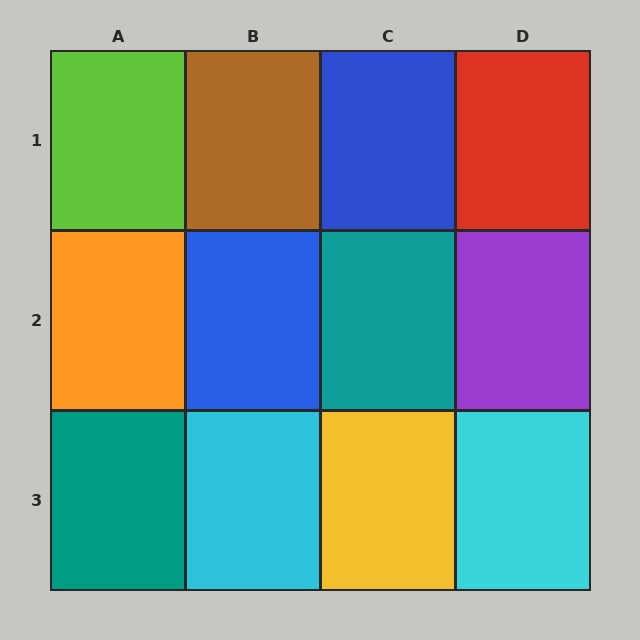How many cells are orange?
1 cell is orange.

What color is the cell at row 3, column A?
Teal.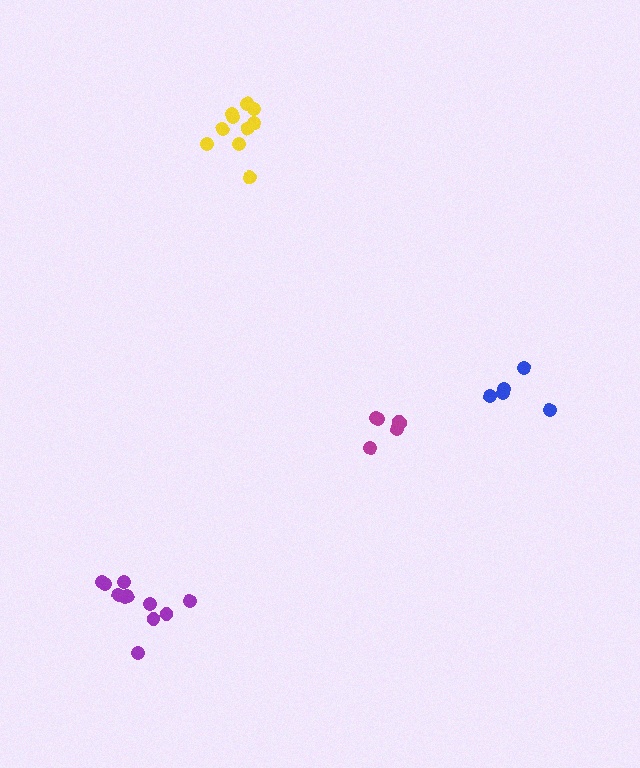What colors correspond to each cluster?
The clusters are colored: blue, yellow, purple, magenta.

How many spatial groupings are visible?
There are 4 spatial groupings.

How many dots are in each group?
Group 1: 5 dots, Group 2: 10 dots, Group 3: 11 dots, Group 4: 6 dots (32 total).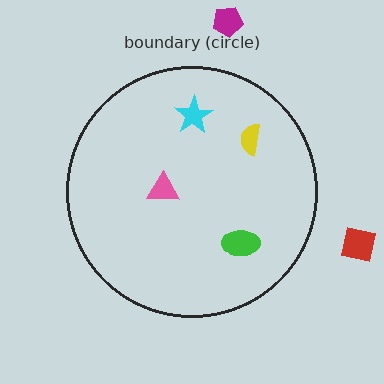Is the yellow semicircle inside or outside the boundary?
Inside.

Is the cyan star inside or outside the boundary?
Inside.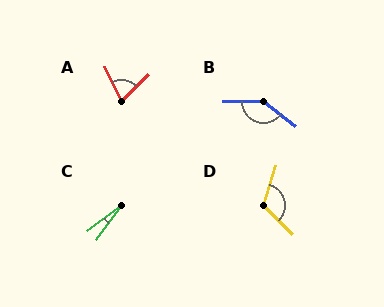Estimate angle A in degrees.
Approximately 70 degrees.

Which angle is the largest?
B, at approximately 144 degrees.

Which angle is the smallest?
C, at approximately 17 degrees.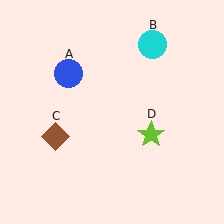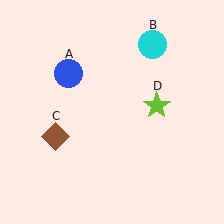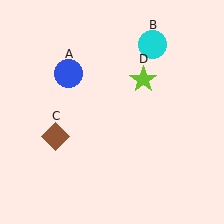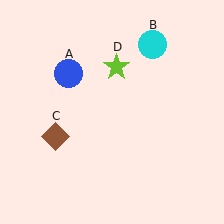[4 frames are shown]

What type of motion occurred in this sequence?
The lime star (object D) rotated counterclockwise around the center of the scene.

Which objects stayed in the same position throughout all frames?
Blue circle (object A) and cyan circle (object B) and brown diamond (object C) remained stationary.